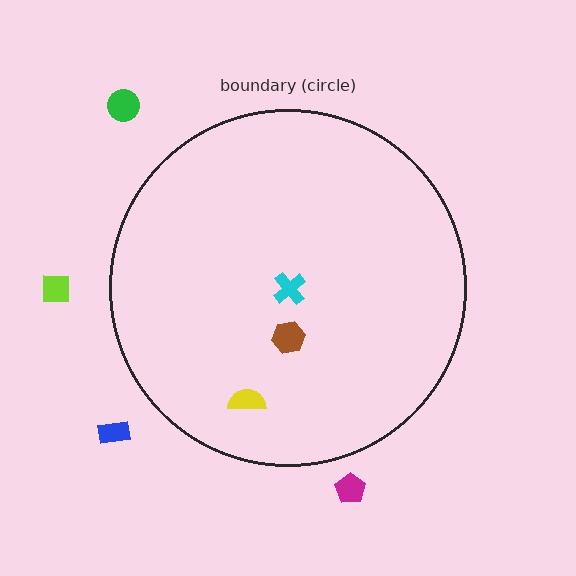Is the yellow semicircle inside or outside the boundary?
Inside.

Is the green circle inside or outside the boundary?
Outside.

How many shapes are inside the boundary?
3 inside, 4 outside.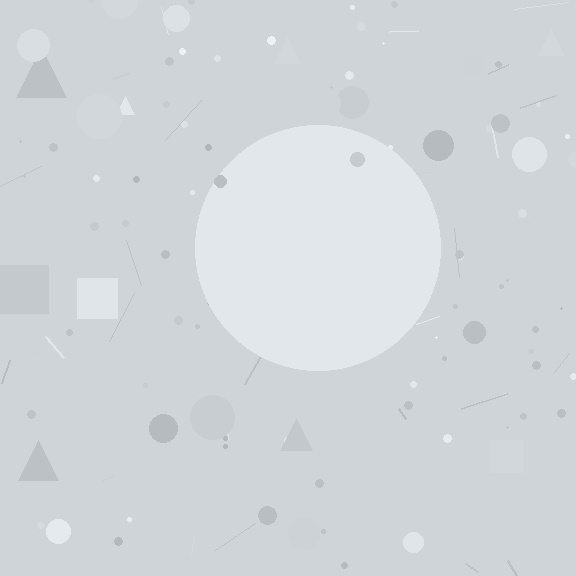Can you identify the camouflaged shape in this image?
The camouflaged shape is a circle.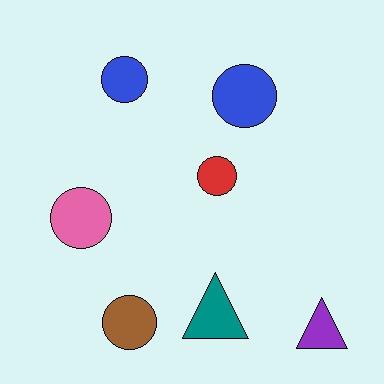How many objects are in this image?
There are 7 objects.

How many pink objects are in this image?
There is 1 pink object.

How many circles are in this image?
There are 5 circles.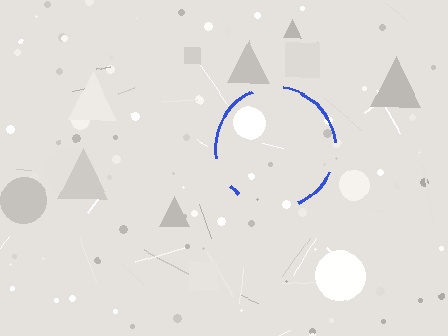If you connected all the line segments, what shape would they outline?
They would outline a circle.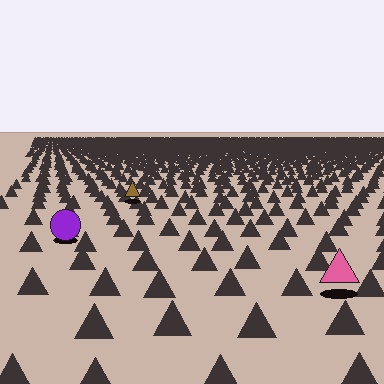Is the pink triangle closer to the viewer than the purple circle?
Yes. The pink triangle is closer — you can tell from the texture gradient: the ground texture is coarser near it.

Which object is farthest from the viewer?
The brown triangle is farthest from the viewer. It appears smaller and the ground texture around it is denser.